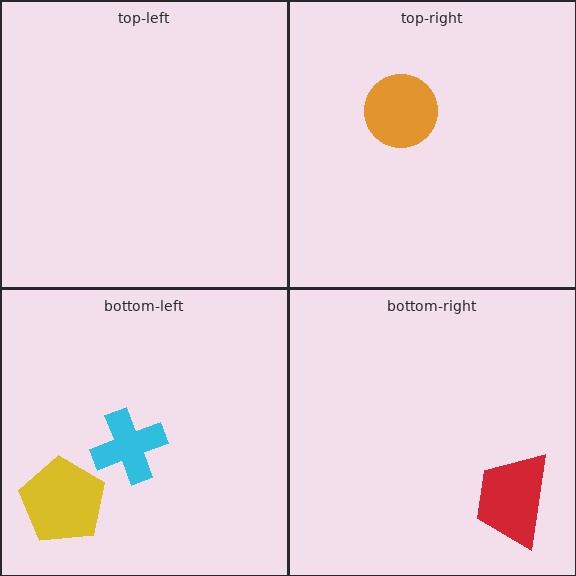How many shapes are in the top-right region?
1.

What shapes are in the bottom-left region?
The cyan cross, the yellow pentagon.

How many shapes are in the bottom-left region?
2.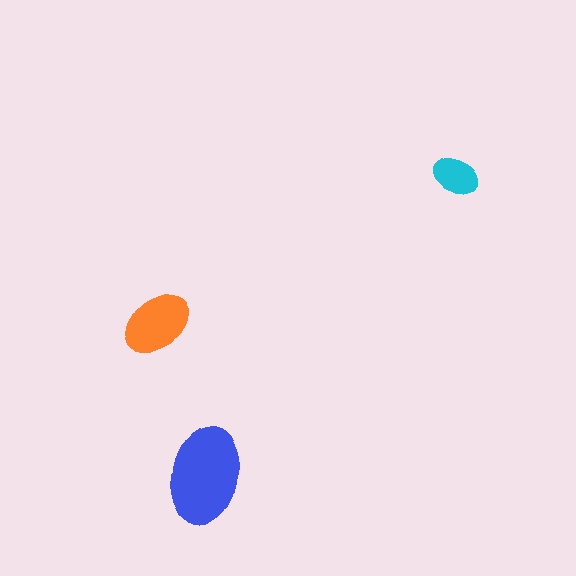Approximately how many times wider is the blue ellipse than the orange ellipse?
About 1.5 times wider.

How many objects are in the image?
There are 3 objects in the image.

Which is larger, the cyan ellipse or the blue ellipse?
The blue one.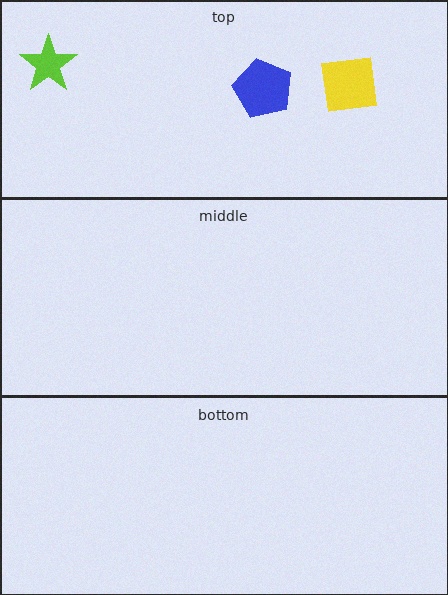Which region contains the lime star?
The top region.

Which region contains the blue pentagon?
The top region.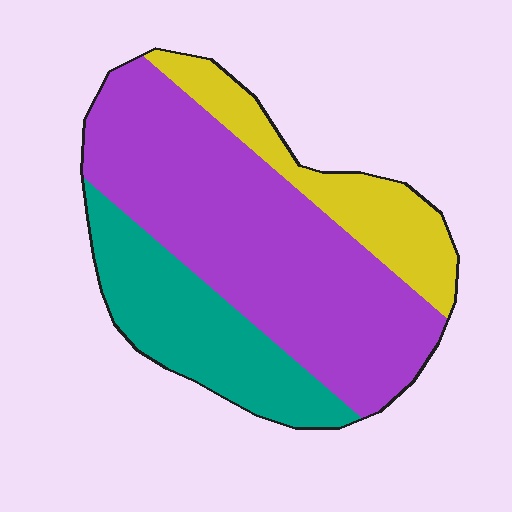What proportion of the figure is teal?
Teal covers around 25% of the figure.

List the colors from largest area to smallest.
From largest to smallest: purple, teal, yellow.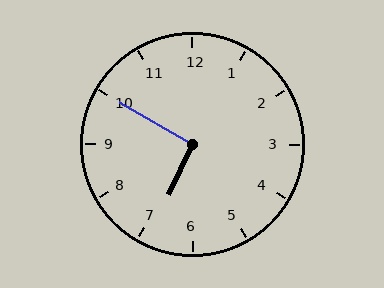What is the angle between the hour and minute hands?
Approximately 95 degrees.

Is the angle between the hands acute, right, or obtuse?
It is right.